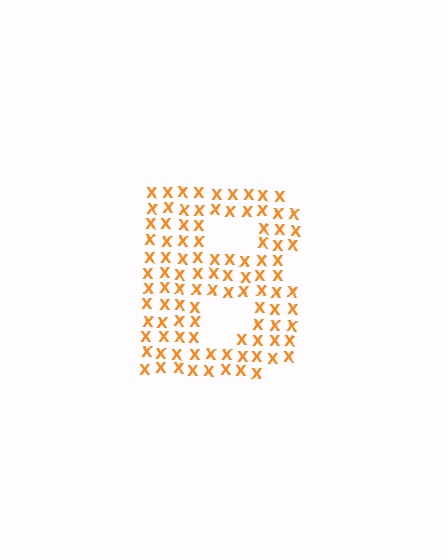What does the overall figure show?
The overall figure shows the letter B.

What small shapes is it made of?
It is made of small letter X's.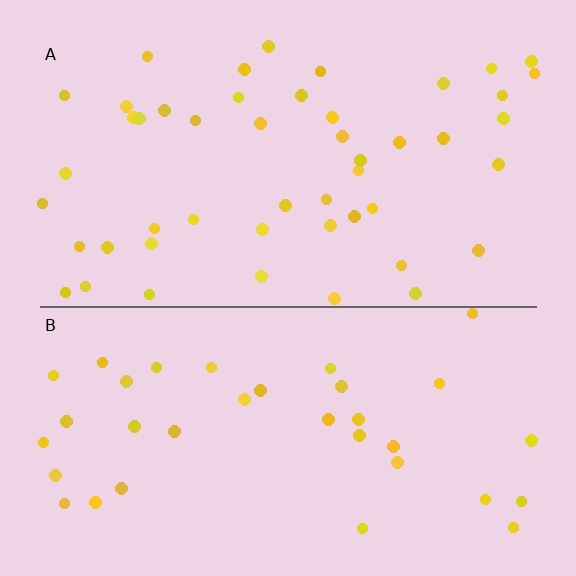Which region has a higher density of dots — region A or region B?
A (the top).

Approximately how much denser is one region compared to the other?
Approximately 1.4× — region A over region B.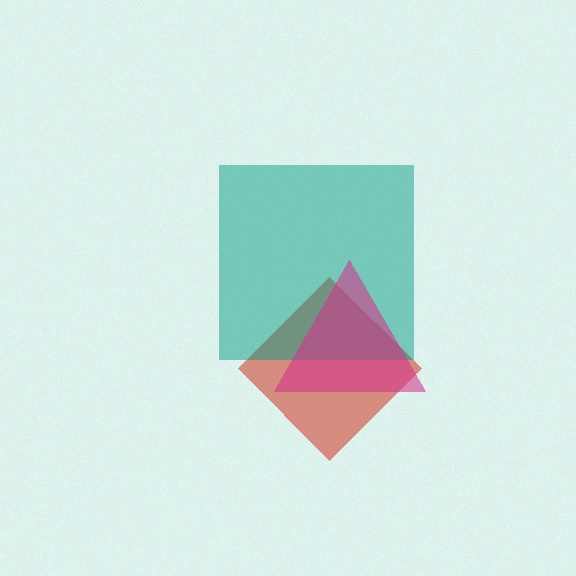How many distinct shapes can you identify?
There are 3 distinct shapes: a red diamond, a teal square, a magenta triangle.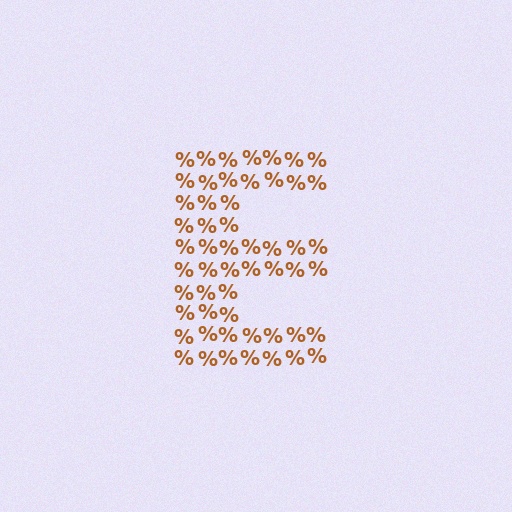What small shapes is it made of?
It is made of small percent signs.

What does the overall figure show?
The overall figure shows the letter E.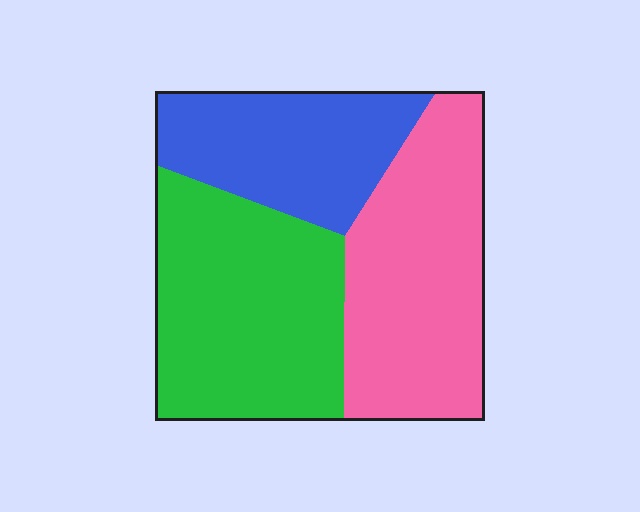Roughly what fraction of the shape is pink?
Pink takes up about three eighths (3/8) of the shape.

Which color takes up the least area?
Blue, at roughly 25%.